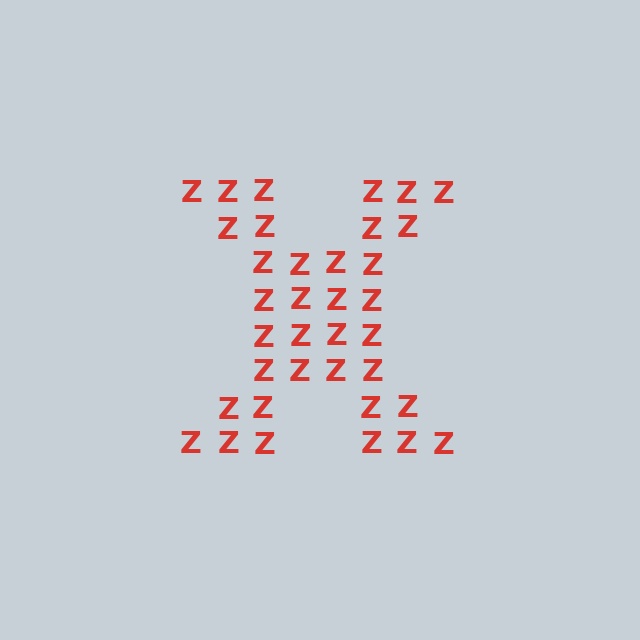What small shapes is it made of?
It is made of small letter Z's.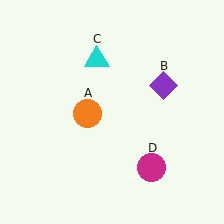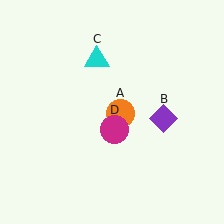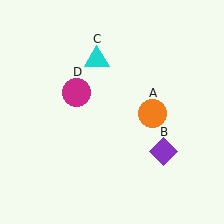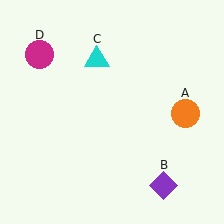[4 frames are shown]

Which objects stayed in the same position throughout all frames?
Cyan triangle (object C) remained stationary.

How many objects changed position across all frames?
3 objects changed position: orange circle (object A), purple diamond (object B), magenta circle (object D).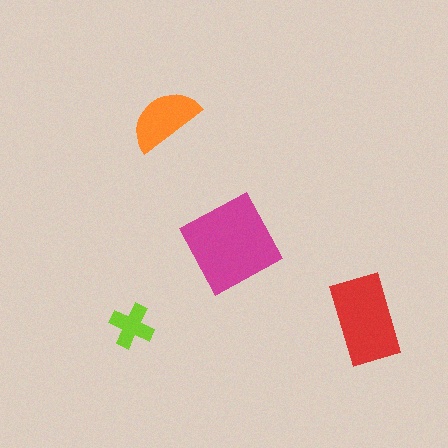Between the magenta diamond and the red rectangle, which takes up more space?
The magenta diamond.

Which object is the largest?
The magenta diamond.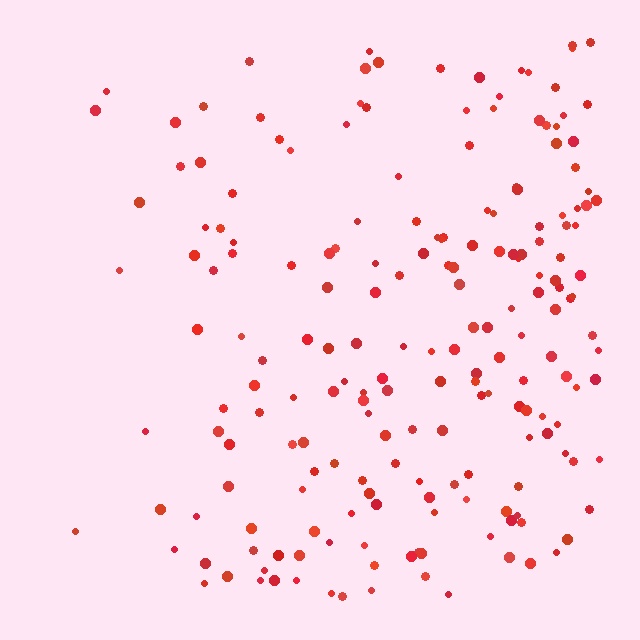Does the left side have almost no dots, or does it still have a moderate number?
Still a moderate number, just noticeably fewer than the right.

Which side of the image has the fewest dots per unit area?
The left.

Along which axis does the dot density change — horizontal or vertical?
Horizontal.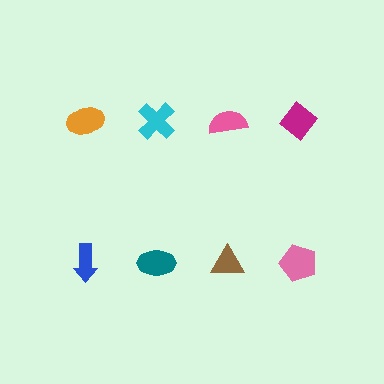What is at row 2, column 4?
A pink pentagon.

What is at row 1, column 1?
An orange ellipse.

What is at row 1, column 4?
A magenta diamond.